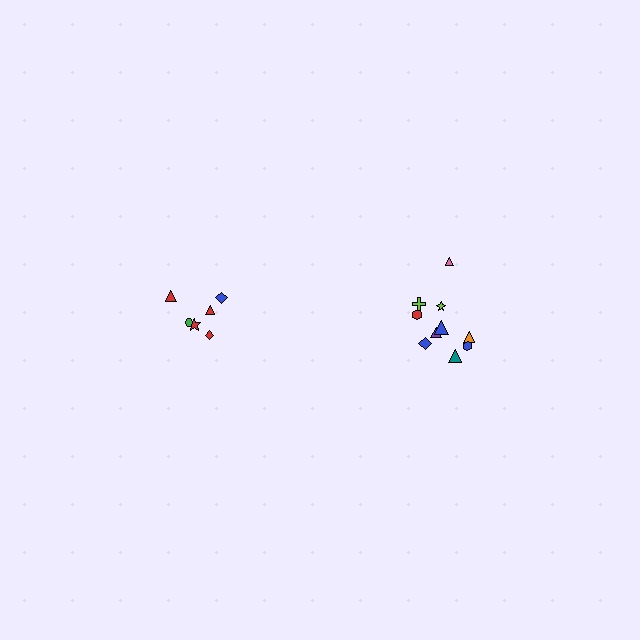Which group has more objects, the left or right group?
The right group.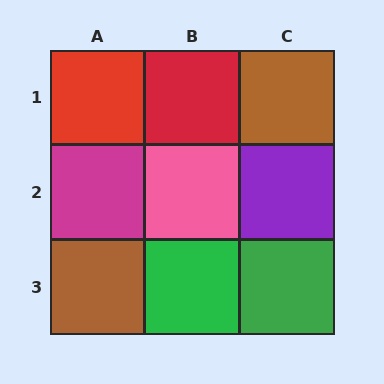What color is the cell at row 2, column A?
Magenta.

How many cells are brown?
2 cells are brown.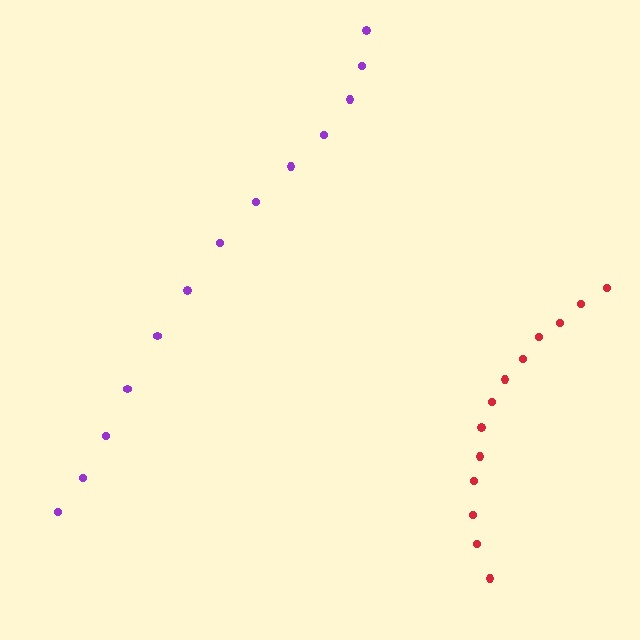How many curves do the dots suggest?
There are 2 distinct paths.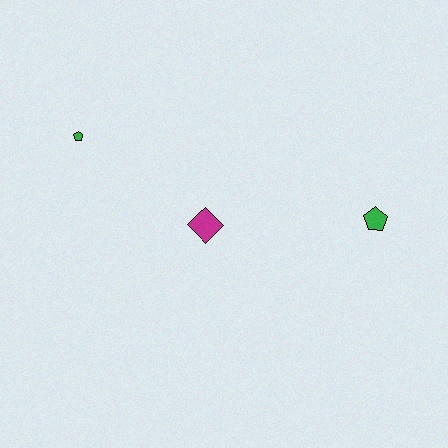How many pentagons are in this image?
There are 2 pentagons.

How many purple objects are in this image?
There are no purple objects.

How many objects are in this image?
There are 3 objects.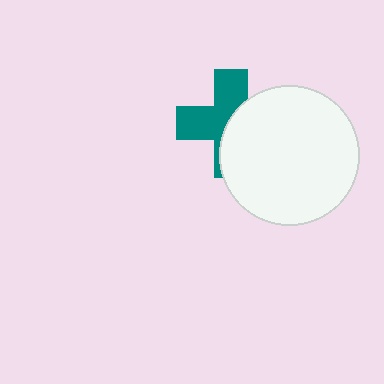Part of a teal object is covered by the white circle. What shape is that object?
It is a cross.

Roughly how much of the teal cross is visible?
About half of it is visible (roughly 52%).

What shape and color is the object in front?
The object in front is a white circle.